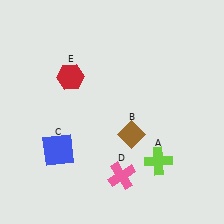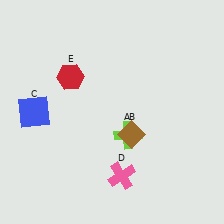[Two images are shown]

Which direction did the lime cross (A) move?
The lime cross (A) moved left.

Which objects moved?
The objects that moved are: the lime cross (A), the blue square (C).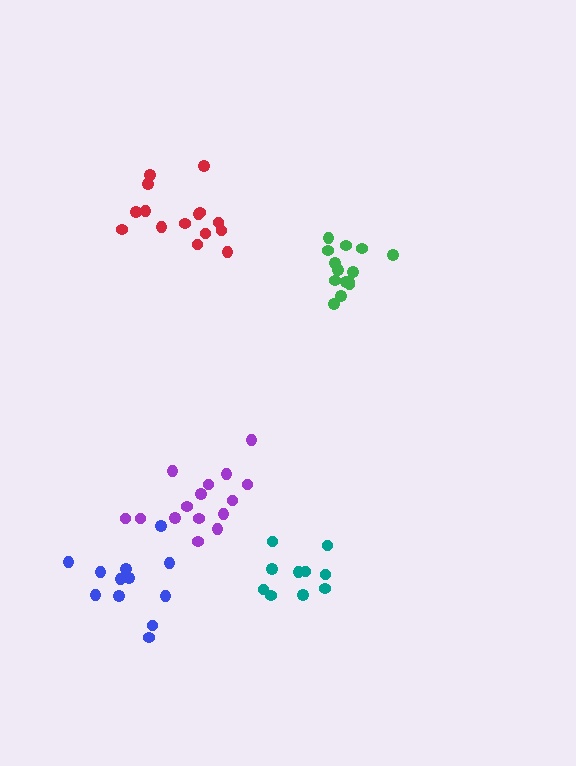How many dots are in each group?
Group 1: 12 dots, Group 2: 15 dots, Group 3: 14 dots, Group 4: 15 dots, Group 5: 10 dots (66 total).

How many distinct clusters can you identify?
There are 5 distinct clusters.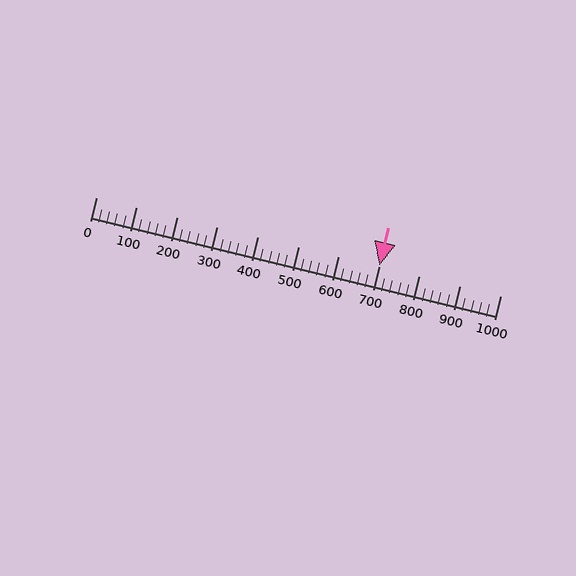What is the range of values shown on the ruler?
The ruler shows values from 0 to 1000.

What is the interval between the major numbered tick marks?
The major tick marks are spaced 100 units apart.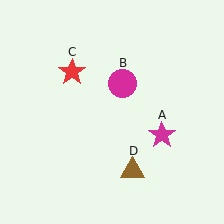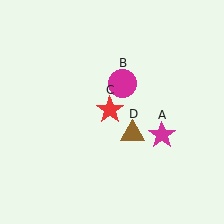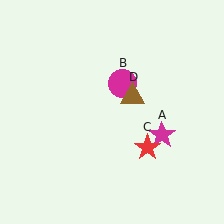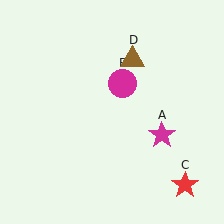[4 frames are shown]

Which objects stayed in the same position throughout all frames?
Magenta star (object A) and magenta circle (object B) remained stationary.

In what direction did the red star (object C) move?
The red star (object C) moved down and to the right.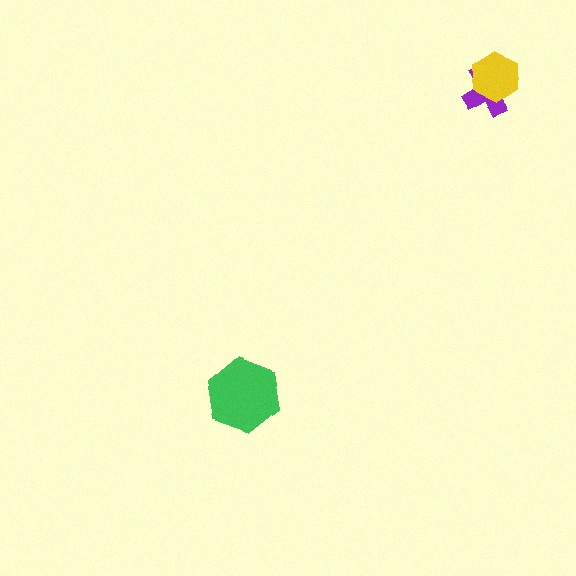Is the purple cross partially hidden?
Yes, it is partially covered by another shape.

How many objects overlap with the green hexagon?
0 objects overlap with the green hexagon.